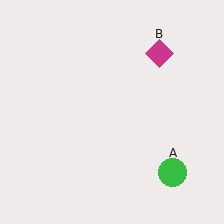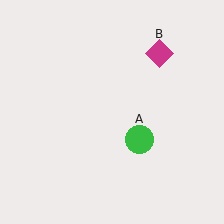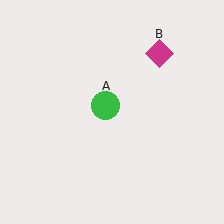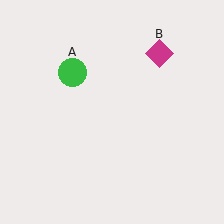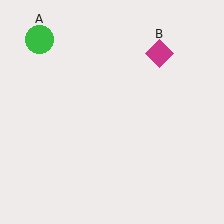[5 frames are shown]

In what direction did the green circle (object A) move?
The green circle (object A) moved up and to the left.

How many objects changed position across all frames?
1 object changed position: green circle (object A).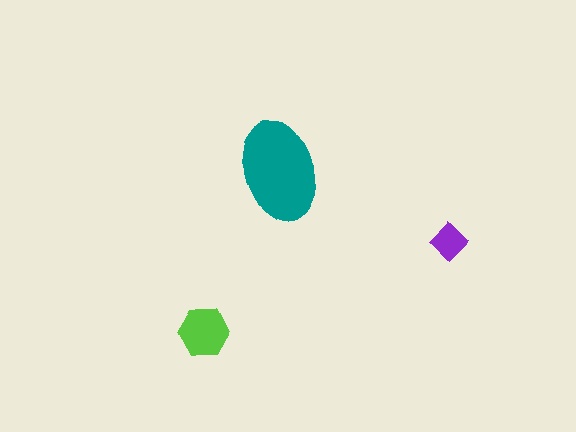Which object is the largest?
The teal ellipse.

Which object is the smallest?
The purple diamond.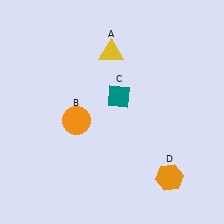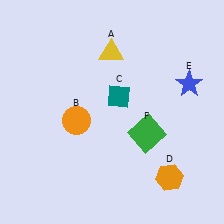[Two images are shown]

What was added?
A blue star (E), a green square (F) were added in Image 2.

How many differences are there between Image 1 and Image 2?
There are 2 differences between the two images.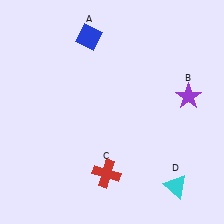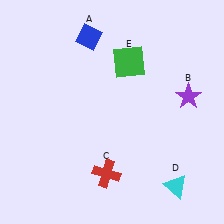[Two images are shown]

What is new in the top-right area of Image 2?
A green square (E) was added in the top-right area of Image 2.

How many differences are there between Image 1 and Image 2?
There is 1 difference between the two images.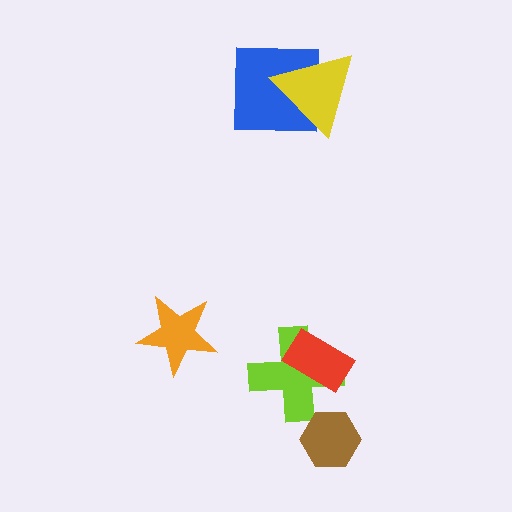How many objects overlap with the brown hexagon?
0 objects overlap with the brown hexagon.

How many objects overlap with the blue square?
1 object overlaps with the blue square.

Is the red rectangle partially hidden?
No, no other shape covers it.